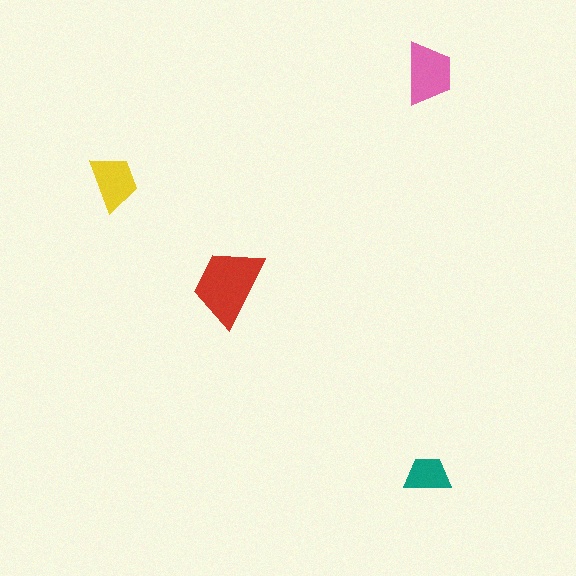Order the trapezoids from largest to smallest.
the red one, the pink one, the yellow one, the teal one.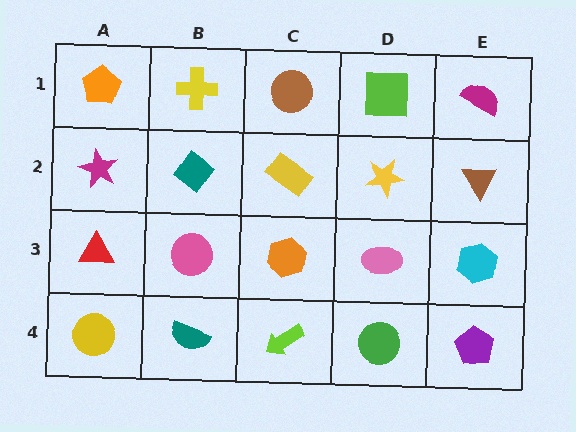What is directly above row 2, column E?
A magenta semicircle.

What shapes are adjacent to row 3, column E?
A brown triangle (row 2, column E), a purple pentagon (row 4, column E), a pink ellipse (row 3, column D).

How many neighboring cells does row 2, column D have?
4.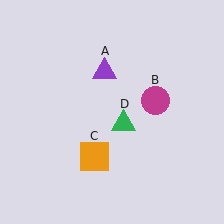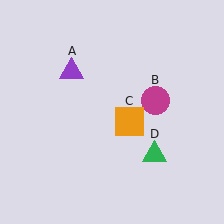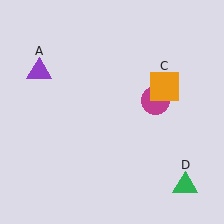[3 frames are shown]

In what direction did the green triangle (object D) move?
The green triangle (object D) moved down and to the right.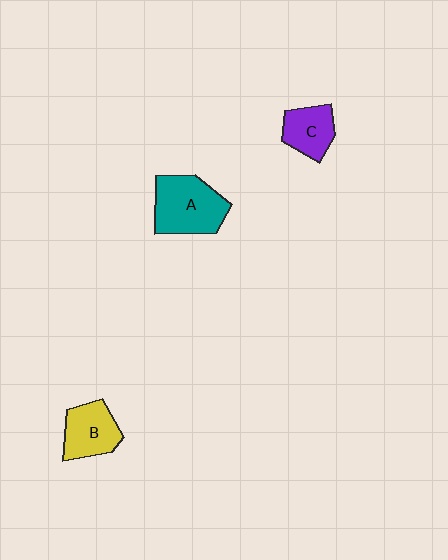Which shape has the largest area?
Shape A (teal).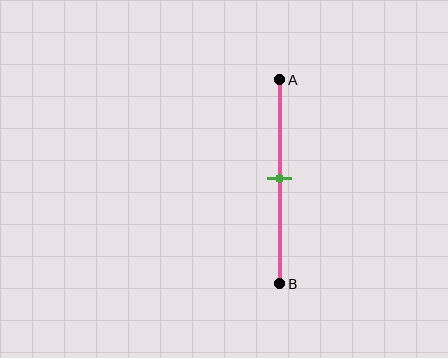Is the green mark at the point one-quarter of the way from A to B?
No, the mark is at about 50% from A, not at the 25% one-quarter point.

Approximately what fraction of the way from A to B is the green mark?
The green mark is approximately 50% of the way from A to B.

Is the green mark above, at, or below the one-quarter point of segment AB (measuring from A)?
The green mark is below the one-quarter point of segment AB.